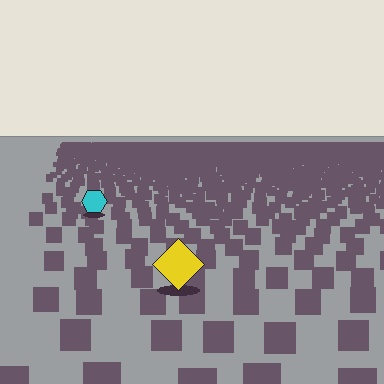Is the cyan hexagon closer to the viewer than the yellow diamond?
No. The yellow diamond is closer — you can tell from the texture gradient: the ground texture is coarser near it.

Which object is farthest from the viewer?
The cyan hexagon is farthest from the viewer. It appears smaller and the ground texture around it is denser.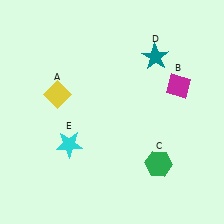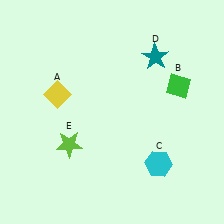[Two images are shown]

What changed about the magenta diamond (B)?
In Image 1, B is magenta. In Image 2, it changed to green.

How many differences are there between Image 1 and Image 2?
There are 3 differences between the two images.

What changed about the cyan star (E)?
In Image 1, E is cyan. In Image 2, it changed to lime.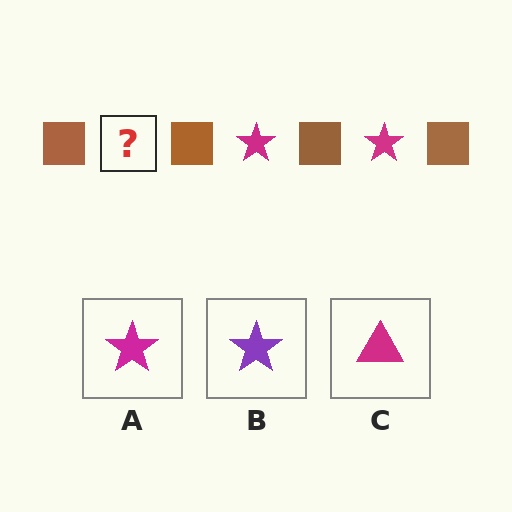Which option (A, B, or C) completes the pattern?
A.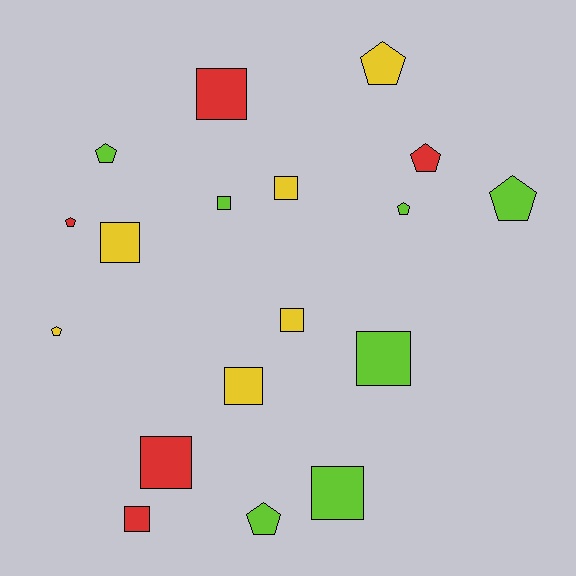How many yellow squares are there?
There are 4 yellow squares.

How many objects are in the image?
There are 18 objects.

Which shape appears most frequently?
Square, with 10 objects.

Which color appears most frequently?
Lime, with 7 objects.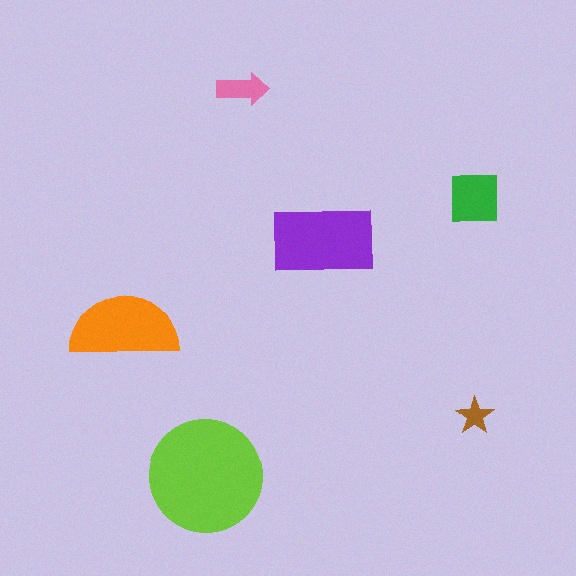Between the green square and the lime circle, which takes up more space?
The lime circle.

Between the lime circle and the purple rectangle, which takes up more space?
The lime circle.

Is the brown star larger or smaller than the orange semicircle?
Smaller.